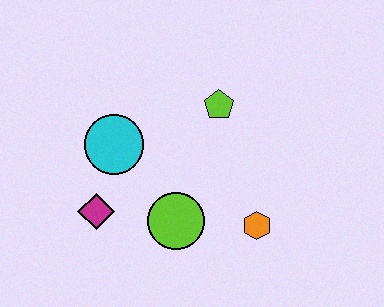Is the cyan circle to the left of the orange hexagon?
Yes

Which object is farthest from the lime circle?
The lime pentagon is farthest from the lime circle.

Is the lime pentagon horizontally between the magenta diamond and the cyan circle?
No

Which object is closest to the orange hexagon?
The lime circle is closest to the orange hexagon.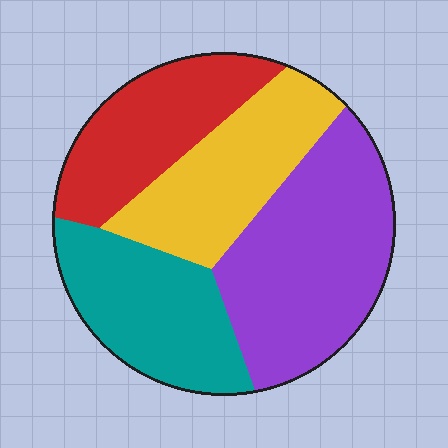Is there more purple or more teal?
Purple.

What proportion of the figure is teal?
Teal takes up about one quarter (1/4) of the figure.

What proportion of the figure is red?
Red covers 21% of the figure.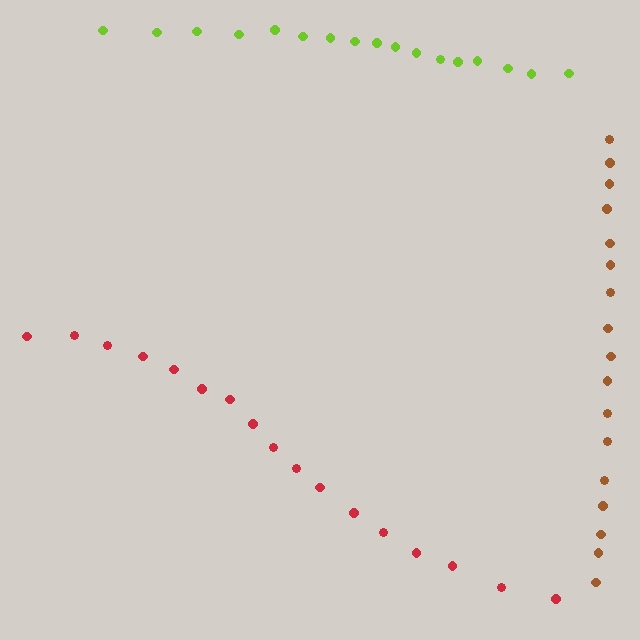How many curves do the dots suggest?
There are 3 distinct paths.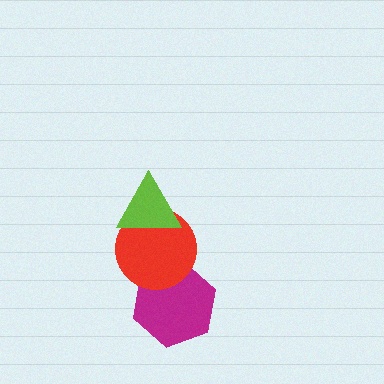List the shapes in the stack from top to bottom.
From top to bottom: the lime triangle, the red circle, the magenta hexagon.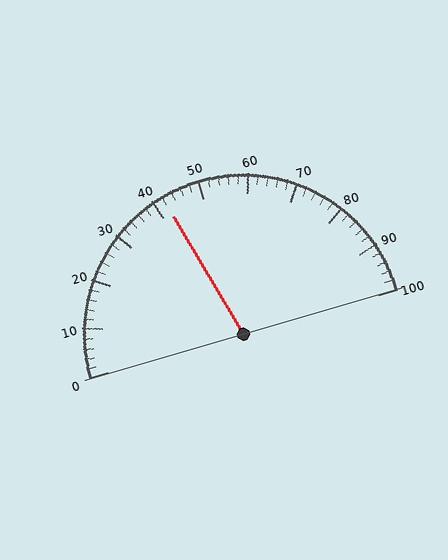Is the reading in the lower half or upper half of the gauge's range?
The reading is in the lower half of the range (0 to 100).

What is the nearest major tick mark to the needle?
The nearest major tick mark is 40.